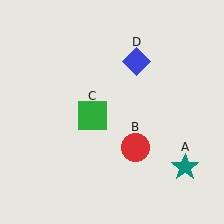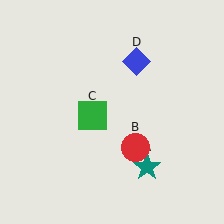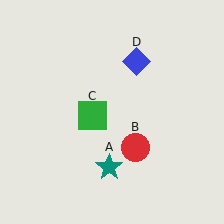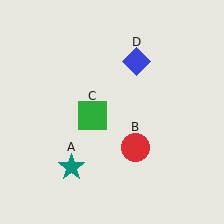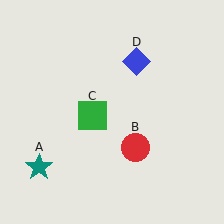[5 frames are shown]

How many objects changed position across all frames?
1 object changed position: teal star (object A).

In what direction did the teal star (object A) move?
The teal star (object A) moved left.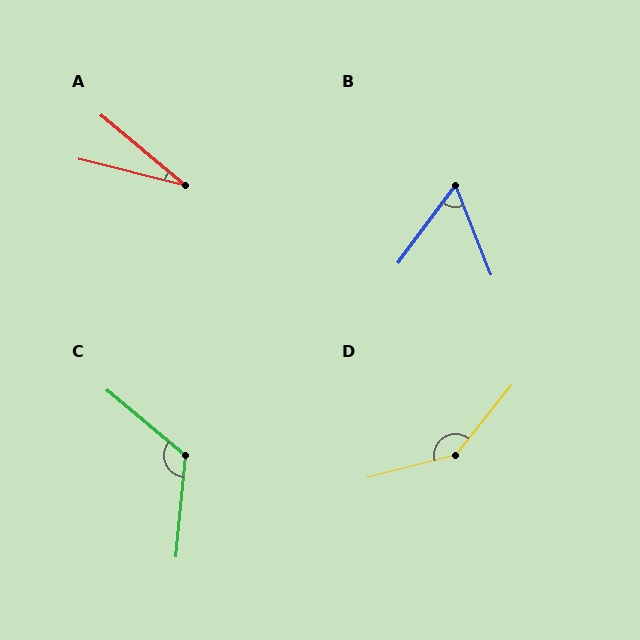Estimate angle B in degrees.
Approximately 58 degrees.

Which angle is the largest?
D, at approximately 143 degrees.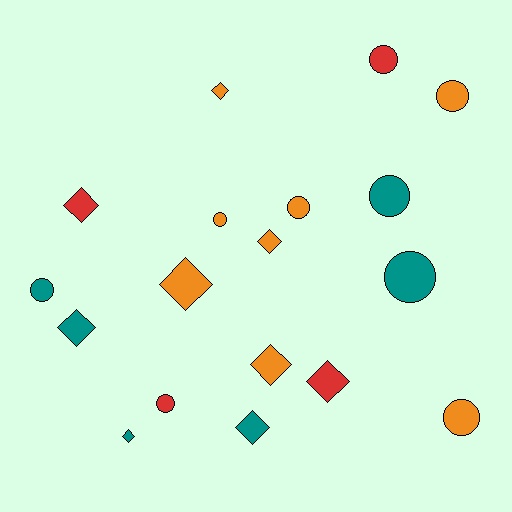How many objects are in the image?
There are 18 objects.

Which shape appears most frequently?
Diamond, with 9 objects.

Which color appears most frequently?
Orange, with 8 objects.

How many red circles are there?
There are 2 red circles.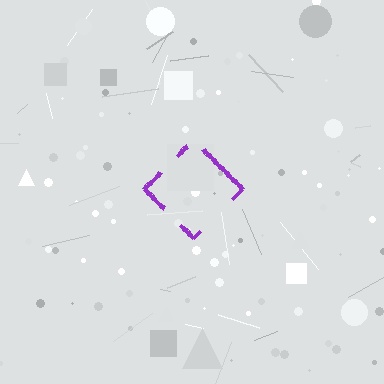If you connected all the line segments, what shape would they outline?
They would outline a diamond.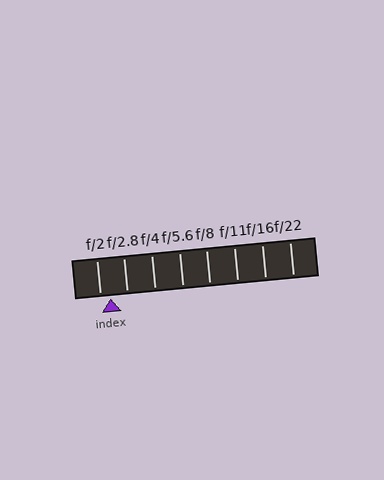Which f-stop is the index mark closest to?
The index mark is closest to f/2.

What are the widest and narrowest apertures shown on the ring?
The widest aperture shown is f/2 and the narrowest is f/22.